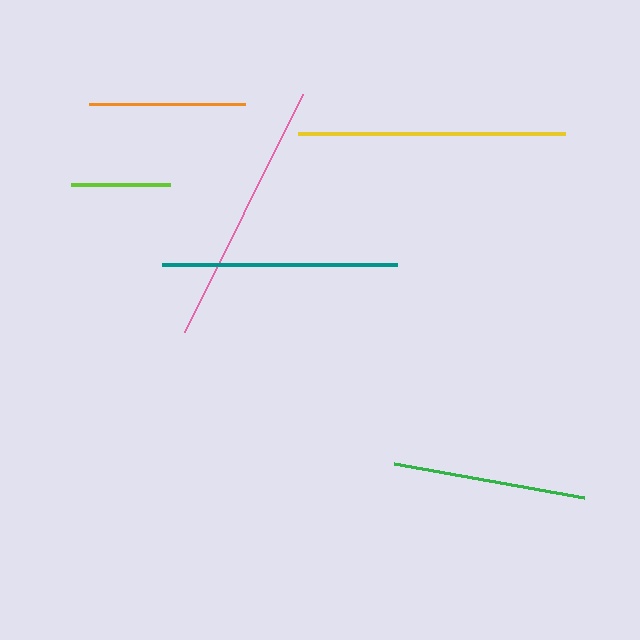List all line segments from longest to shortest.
From longest to shortest: yellow, pink, teal, green, orange, lime.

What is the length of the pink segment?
The pink segment is approximately 265 pixels long.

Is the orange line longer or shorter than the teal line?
The teal line is longer than the orange line.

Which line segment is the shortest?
The lime line is the shortest at approximately 99 pixels.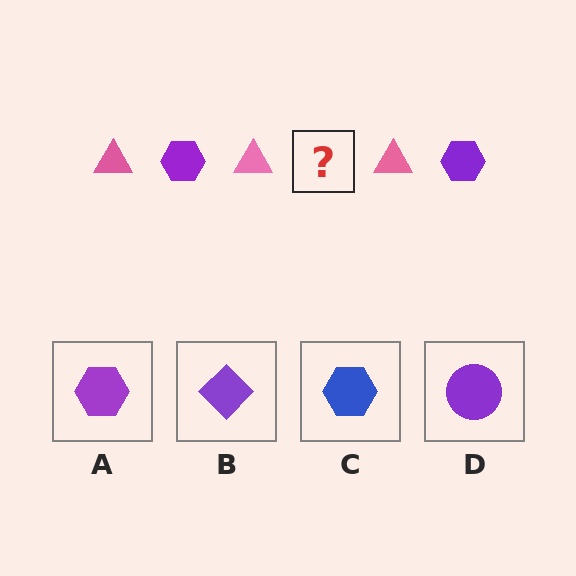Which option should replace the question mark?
Option A.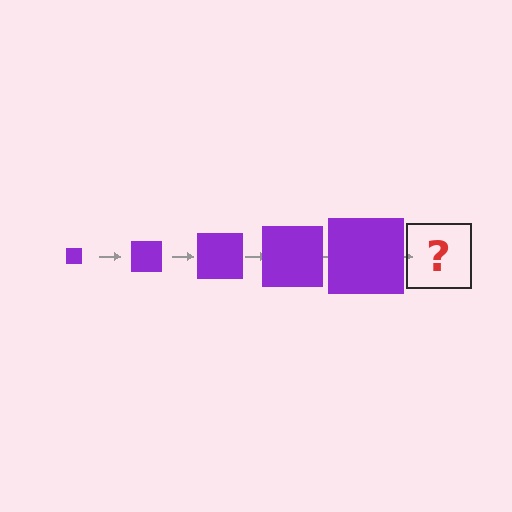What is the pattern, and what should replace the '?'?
The pattern is that the square gets progressively larger each step. The '?' should be a purple square, larger than the previous one.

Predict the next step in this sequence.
The next step is a purple square, larger than the previous one.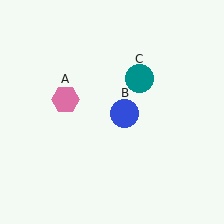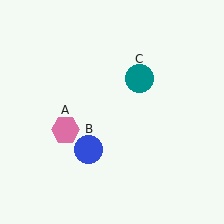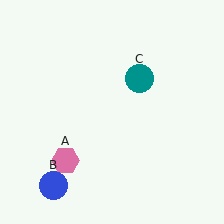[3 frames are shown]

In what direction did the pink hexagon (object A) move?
The pink hexagon (object A) moved down.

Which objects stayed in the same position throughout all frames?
Teal circle (object C) remained stationary.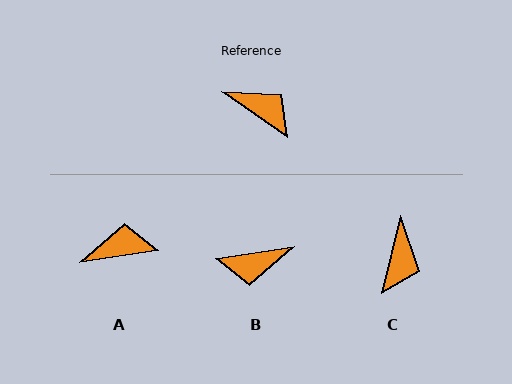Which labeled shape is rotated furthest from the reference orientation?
B, about 137 degrees away.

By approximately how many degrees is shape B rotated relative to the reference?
Approximately 137 degrees clockwise.